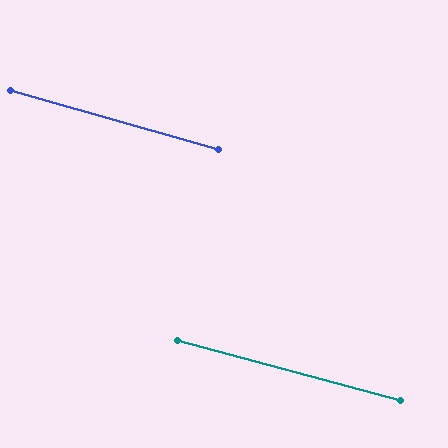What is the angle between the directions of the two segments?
Approximately 1 degree.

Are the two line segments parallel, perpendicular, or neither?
Parallel — their directions differ by only 0.9°.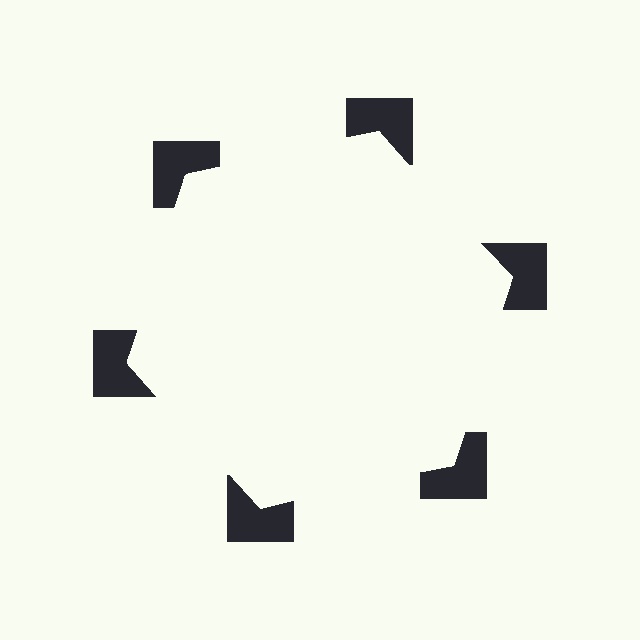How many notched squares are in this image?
There are 6 — one at each vertex of the illusory hexagon.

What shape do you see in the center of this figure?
An illusory hexagon — its edges are inferred from the aligned wedge cuts in the notched squares, not physically drawn.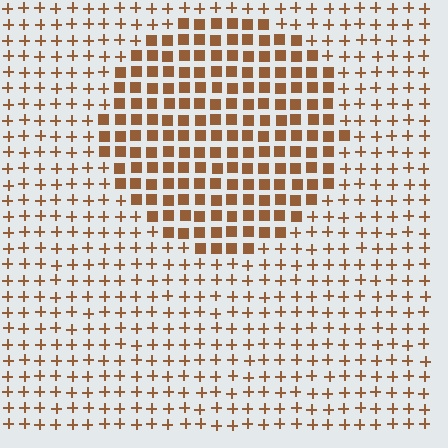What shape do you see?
I see a circle.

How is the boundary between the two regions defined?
The boundary is defined by a change in element shape: squares inside vs. plus signs outside. All elements share the same color and spacing.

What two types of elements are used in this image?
The image uses squares inside the circle region and plus signs outside it.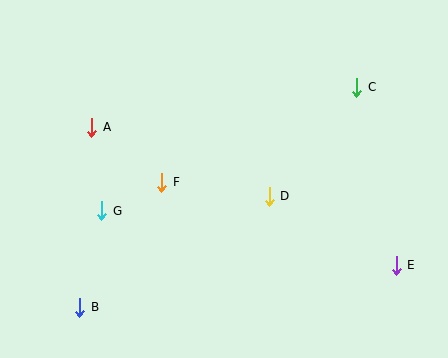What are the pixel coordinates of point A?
Point A is at (92, 127).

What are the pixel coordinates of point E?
Point E is at (396, 265).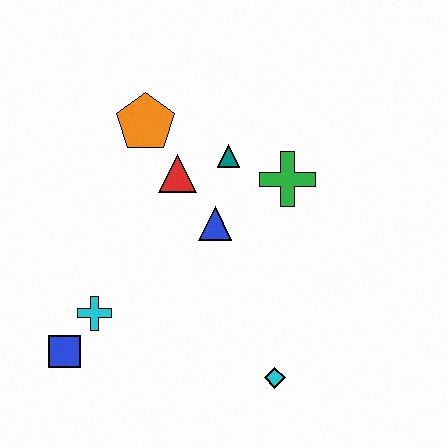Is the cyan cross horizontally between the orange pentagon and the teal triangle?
No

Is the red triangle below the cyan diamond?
No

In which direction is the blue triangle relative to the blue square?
The blue triangle is to the right of the blue square.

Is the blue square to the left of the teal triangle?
Yes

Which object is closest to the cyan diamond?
The blue triangle is closest to the cyan diamond.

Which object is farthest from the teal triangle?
The blue square is farthest from the teal triangle.